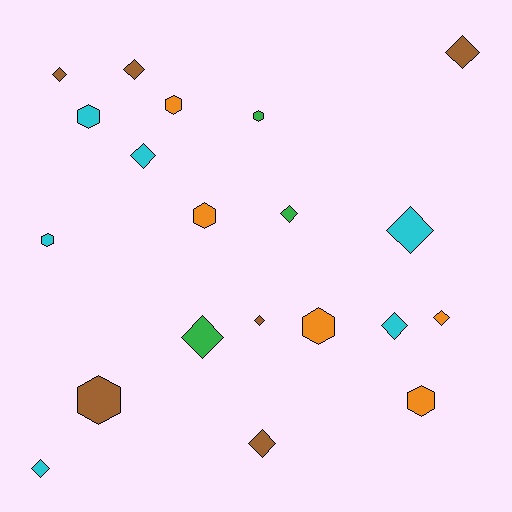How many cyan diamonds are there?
There are 4 cyan diamonds.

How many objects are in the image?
There are 20 objects.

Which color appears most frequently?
Brown, with 6 objects.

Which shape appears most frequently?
Diamond, with 12 objects.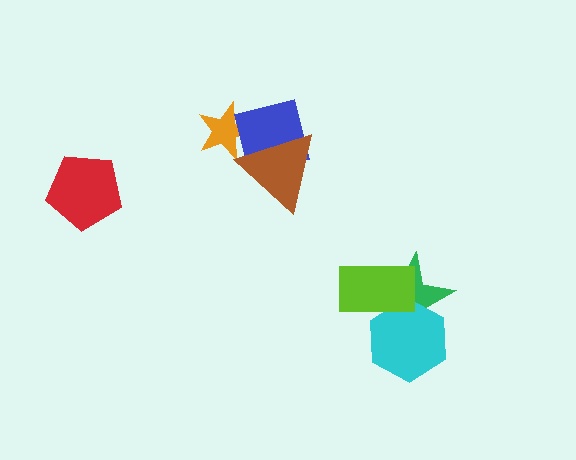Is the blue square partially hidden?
Yes, it is partially covered by another shape.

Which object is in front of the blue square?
The brown triangle is in front of the blue square.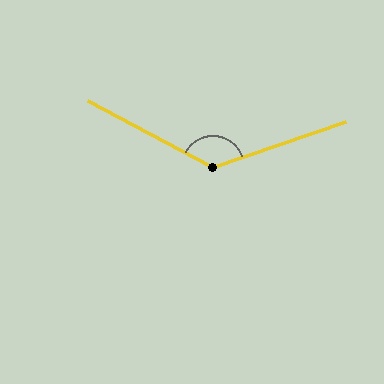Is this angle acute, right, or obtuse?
It is obtuse.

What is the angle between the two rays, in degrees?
Approximately 133 degrees.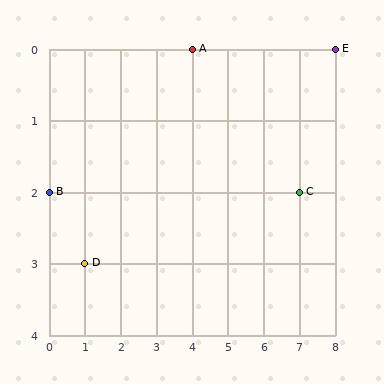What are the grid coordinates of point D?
Point D is at grid coordinates (1, 3).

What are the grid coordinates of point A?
Point A is at grid coordinates (4, 0).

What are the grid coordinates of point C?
Point C is at grid coordinates (7, 2).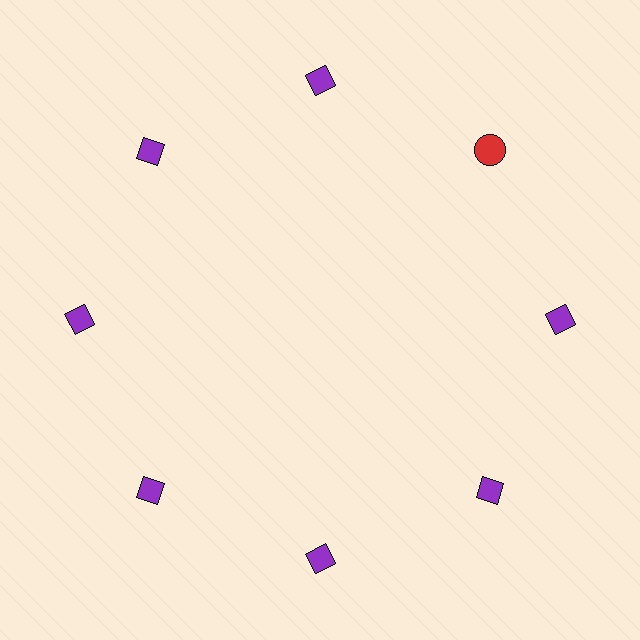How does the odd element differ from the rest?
It differs in both color (red instead of purple) and shape (circle instead of diamond).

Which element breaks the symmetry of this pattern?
The red circle at roughly the 2 o'clock position breaks the symmetry. All other shapes are purple diamonds.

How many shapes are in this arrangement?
There are 8 shapes arranged in a ring pattern.